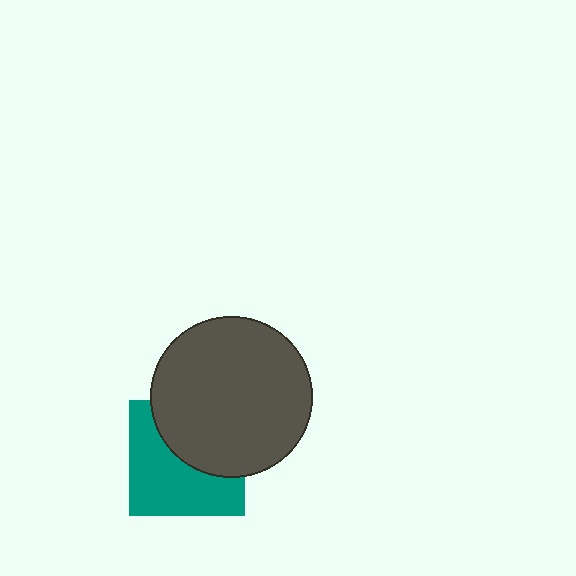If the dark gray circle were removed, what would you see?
You would see the complete teal square.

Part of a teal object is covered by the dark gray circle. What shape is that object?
It is a square.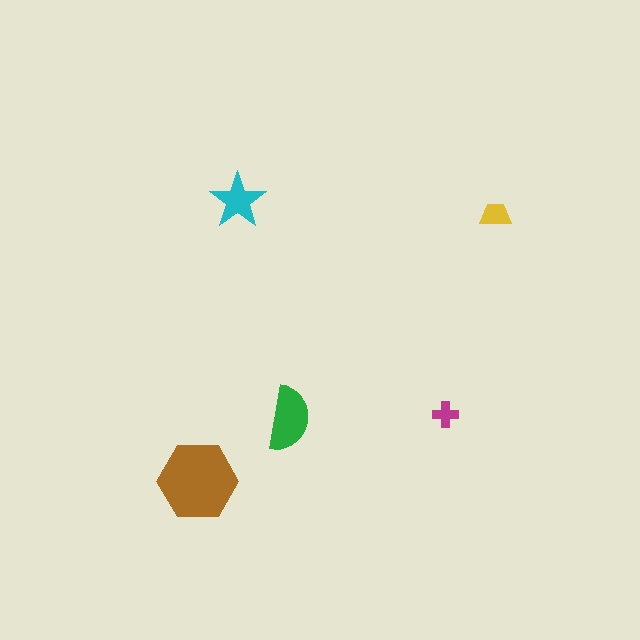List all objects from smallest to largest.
The magenta cross, the yellow trapezoid, the cyan star, the green semicircle, the brown hexagon.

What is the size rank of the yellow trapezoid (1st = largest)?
4th.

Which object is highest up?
The cyan star is topmost.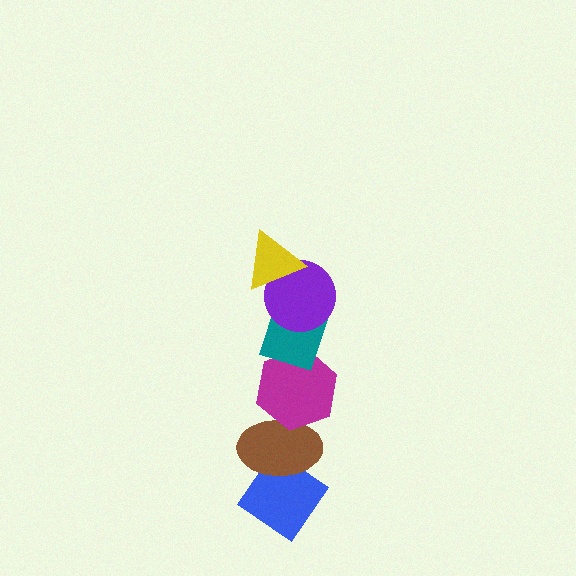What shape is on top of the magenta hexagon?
The teal diamond is on top of the magenta hexagon.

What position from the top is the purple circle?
The purple circle is 2nd from the top.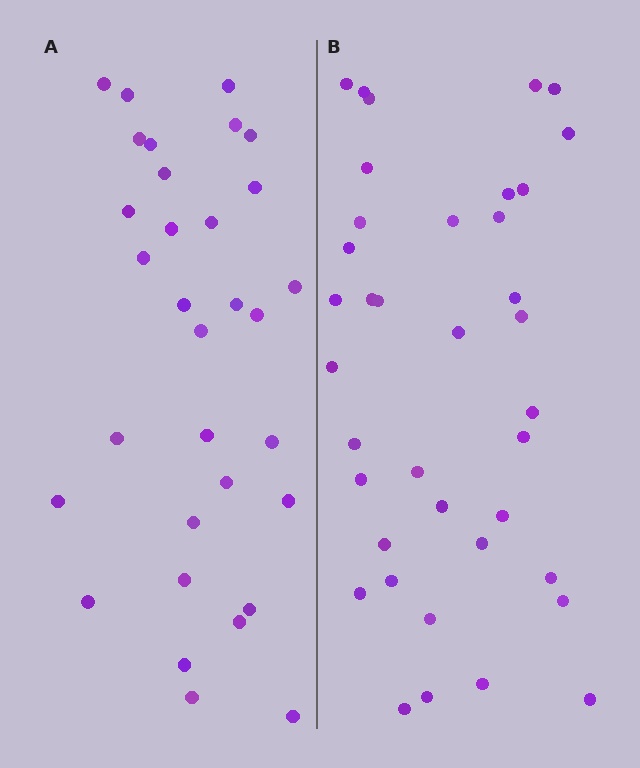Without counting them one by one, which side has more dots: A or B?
Region B (the right region) has more dots.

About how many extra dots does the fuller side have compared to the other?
Region B has about 6 more dots than region A.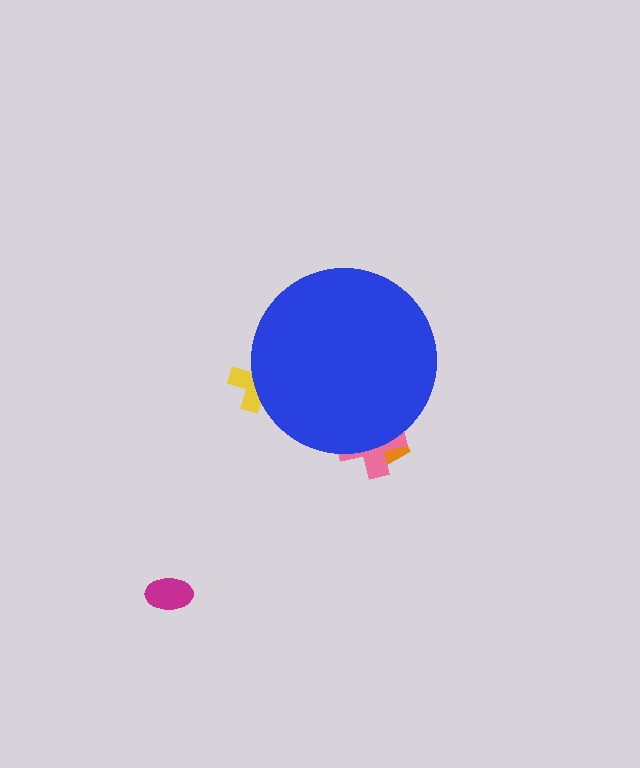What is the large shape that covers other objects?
A blue circle.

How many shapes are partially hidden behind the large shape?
3 shapes are partially hidden.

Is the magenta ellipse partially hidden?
No, the magenta ellipse is fully visible.